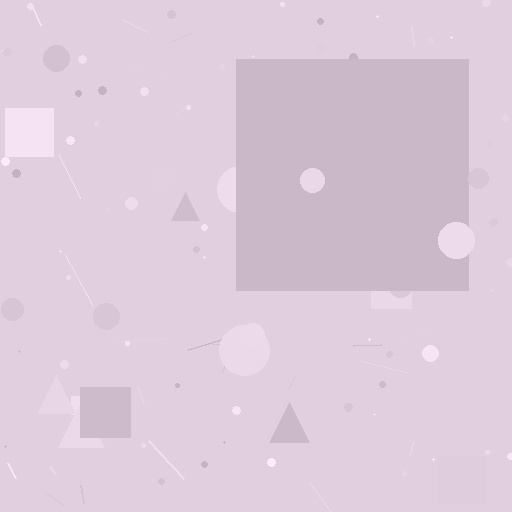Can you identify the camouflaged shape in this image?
The camouflaged shape is a square.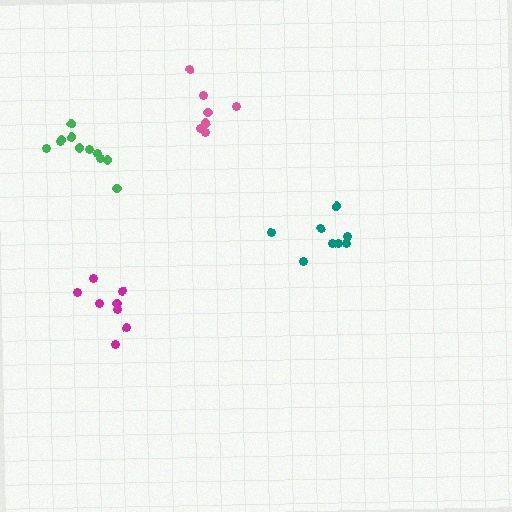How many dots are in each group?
Group 1: 8 dots, Group 2: 8 dots, Group 3: 11 dots, Group 4: 7 dots (34 total).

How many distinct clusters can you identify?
There are 4 distinct clusters.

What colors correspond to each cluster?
The clusters are colored: magenta, teal, green, pink.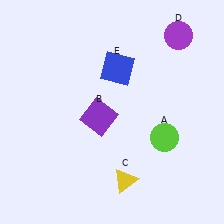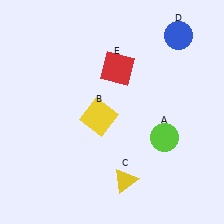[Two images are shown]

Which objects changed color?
B changed from purple to yellow. D changed from purple to blue. E changed from blue to red.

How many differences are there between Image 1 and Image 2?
There are 3 differences between the two images.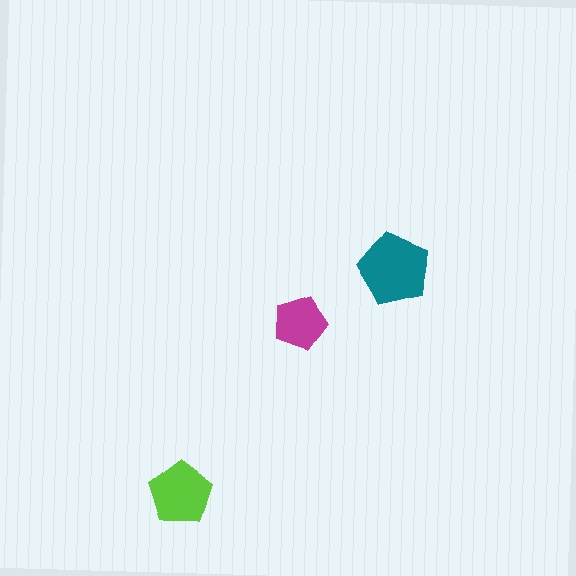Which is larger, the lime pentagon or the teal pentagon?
The teal one.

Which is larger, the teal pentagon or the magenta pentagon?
The teal one.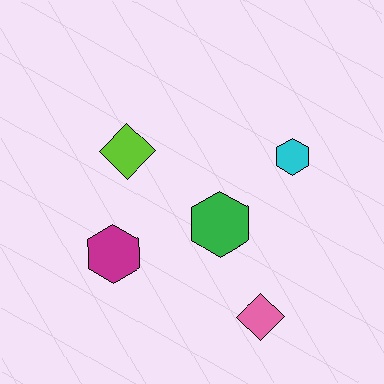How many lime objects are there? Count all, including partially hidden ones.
There is 1 lime object.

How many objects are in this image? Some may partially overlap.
There are 5 objects.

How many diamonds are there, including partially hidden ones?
There are 2 diamonds.